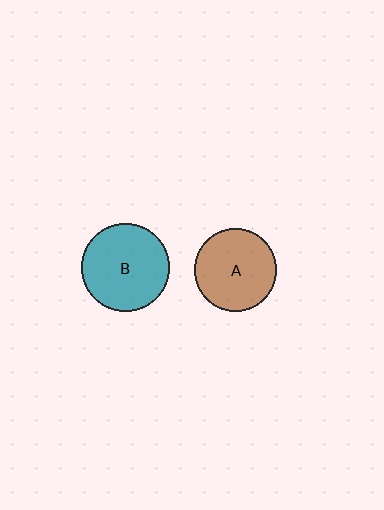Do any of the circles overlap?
No, none of the circles overlap.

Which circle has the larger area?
Circle B (teal).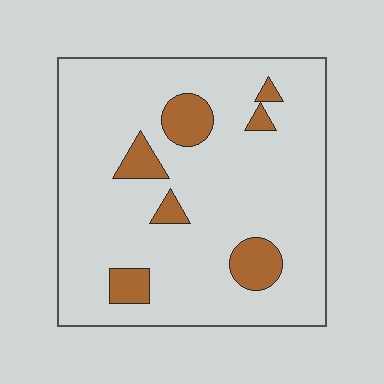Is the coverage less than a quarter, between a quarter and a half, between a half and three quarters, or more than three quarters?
Less than a quarter.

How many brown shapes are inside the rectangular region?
7.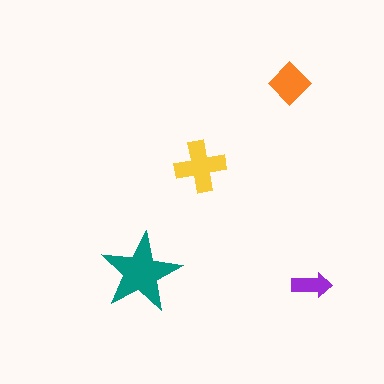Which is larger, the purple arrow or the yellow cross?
The yellow cross.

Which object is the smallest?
The purple arrow.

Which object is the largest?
The teal star.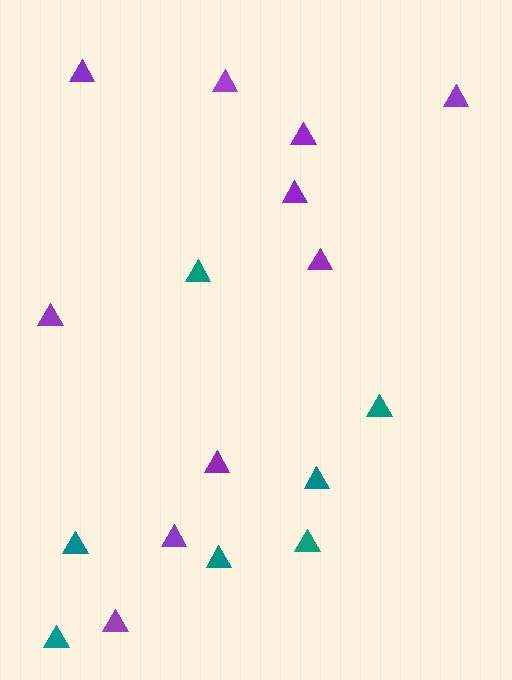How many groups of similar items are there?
There are 2 groups: one group of teal triangles (7) and one group of purple triangles (10).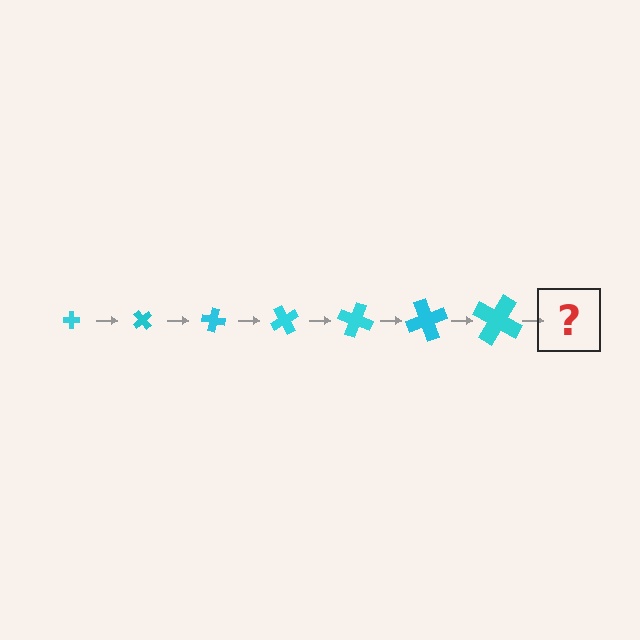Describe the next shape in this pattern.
It should be a cross, larger than the previous one and rotated 350 degrees from the start.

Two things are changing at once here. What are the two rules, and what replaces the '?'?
The two rules are that the cross grows larger each step and it rotates 50 degrees each step. The '?' should be a cross, larger than the previous one and rotated 350 degrees from the start.